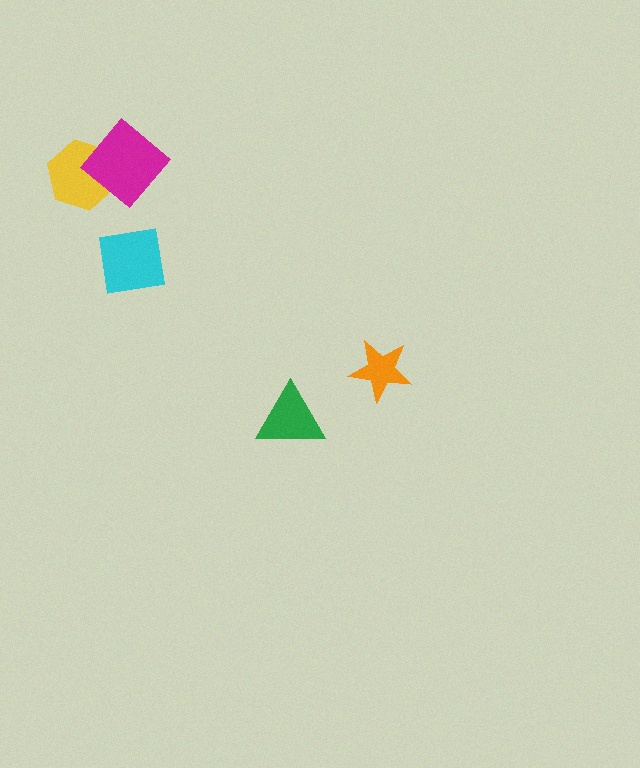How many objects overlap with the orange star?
0 objects overlap with the orange star.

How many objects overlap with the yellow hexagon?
1 object overlaps with the yellow hexagon.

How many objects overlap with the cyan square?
0 objects overlap with the cyan square.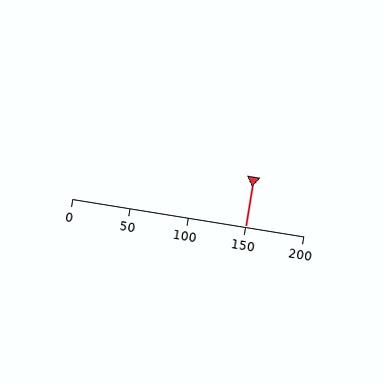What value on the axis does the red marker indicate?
The marker indicates approximately 150.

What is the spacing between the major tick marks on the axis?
The major ticks are spaced 50 apart.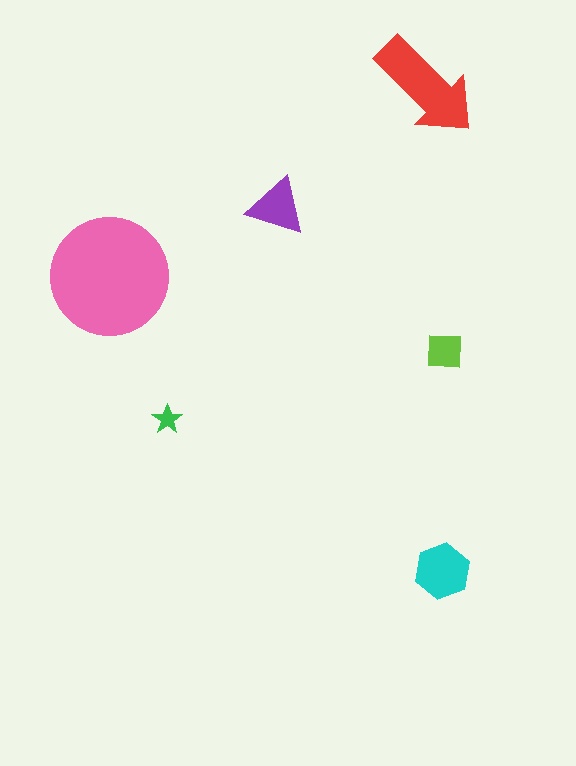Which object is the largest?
The pink circle.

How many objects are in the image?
There are 6 objects in the image.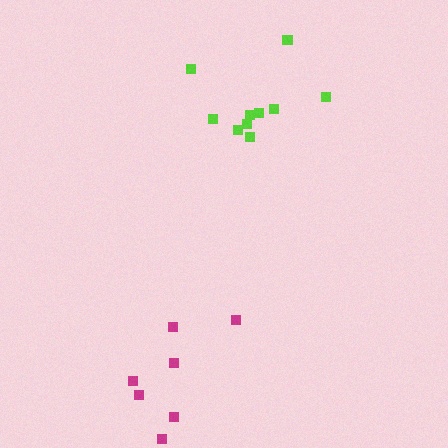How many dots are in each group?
Group 1: 7 dots, Group 2: 10 dots (17 total).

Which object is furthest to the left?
The magenta cluster is leftmost.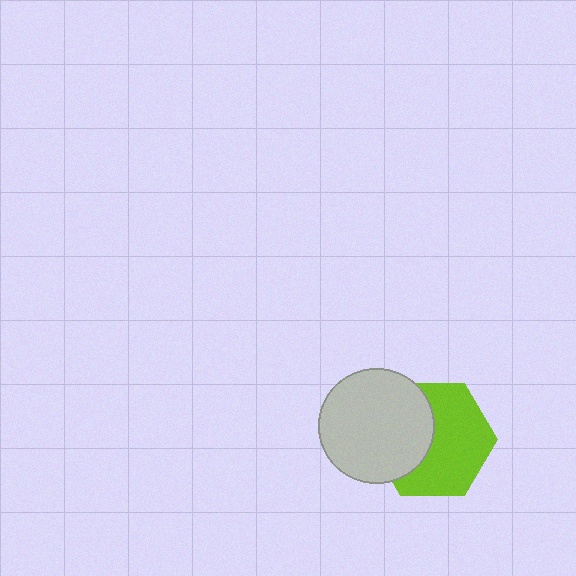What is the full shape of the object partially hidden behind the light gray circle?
The partially hidden object is a lime hexagon.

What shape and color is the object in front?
The object in front is a light gray circle.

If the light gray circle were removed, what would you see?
You would see the complete lime hexagon.